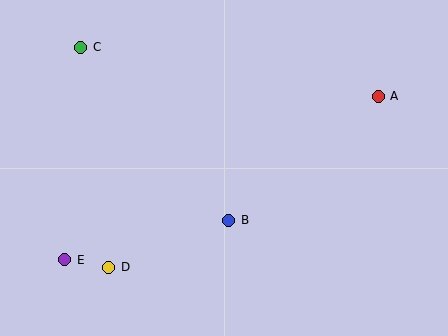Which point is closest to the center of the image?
Point B at (229, 220) is closest to the center.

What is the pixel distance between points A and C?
The distance between A and C is 302 pixels.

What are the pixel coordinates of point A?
Point A is at (378, 96).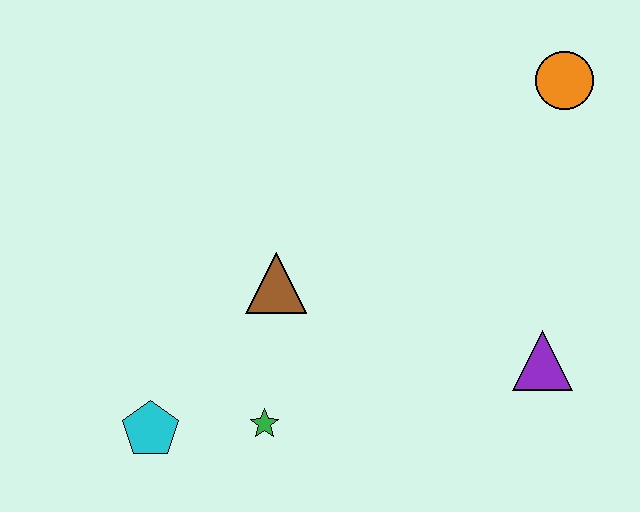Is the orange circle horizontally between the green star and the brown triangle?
No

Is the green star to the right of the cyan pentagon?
Yes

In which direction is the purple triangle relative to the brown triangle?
The purple triangle is to the right of the brown triangle.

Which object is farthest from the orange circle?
The cyan pentagon is farthest from the orange circle.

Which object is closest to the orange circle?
The purple triangle is closest to the orange circle.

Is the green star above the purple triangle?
No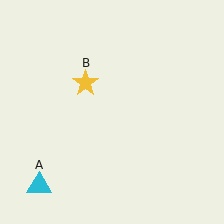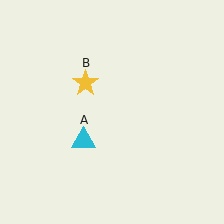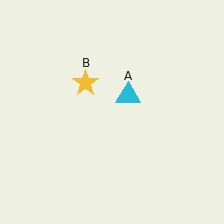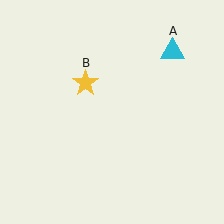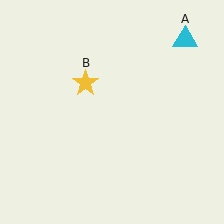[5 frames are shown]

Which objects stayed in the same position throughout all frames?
Yellow star (object B) remained stationary.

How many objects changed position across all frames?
1 object changed position: cyan triangle (object A).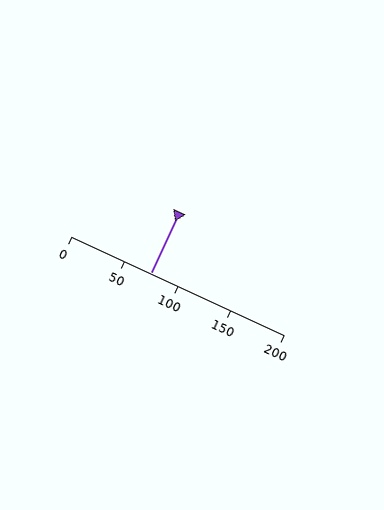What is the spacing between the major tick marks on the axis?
The major ticks are spaced 50 apart.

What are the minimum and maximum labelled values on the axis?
The axis runs from 0 to 200.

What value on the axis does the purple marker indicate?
The marker indicates approximately 75.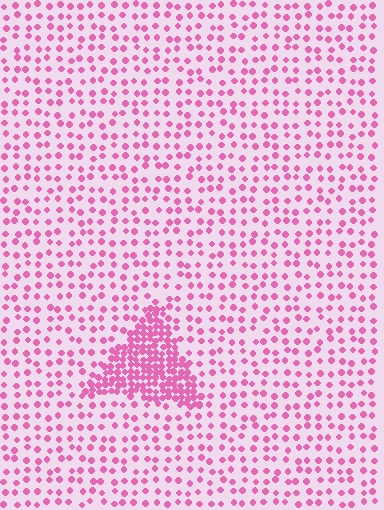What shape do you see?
I see a triangle.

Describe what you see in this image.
The image contains small pink elements arranged at two different densities. A triangle-shaped region is visible where the elements are more densely packed than the surrounding area.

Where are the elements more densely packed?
The elements are more densely packed inside the triangle boundary.